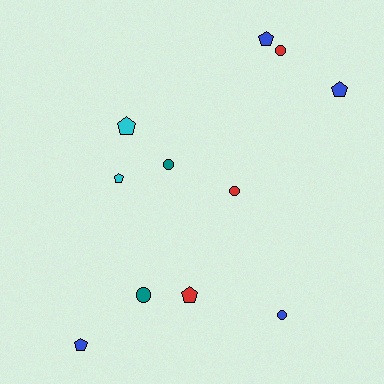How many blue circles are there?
There is 1 blue circle.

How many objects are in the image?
There are 11 objects.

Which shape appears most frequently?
Pentagon, with 6 objects.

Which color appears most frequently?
Blue, with 4 objects.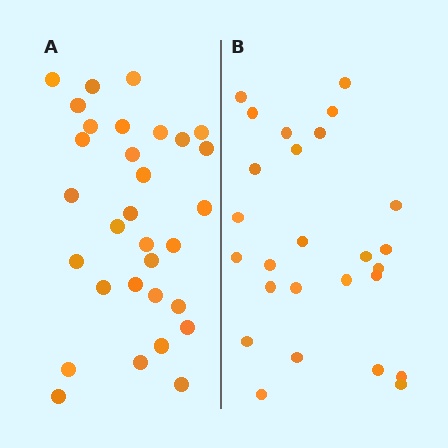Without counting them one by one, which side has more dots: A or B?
Region A (the left region) has more dots.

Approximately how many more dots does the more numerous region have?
Region A has about 5 more dots than region B.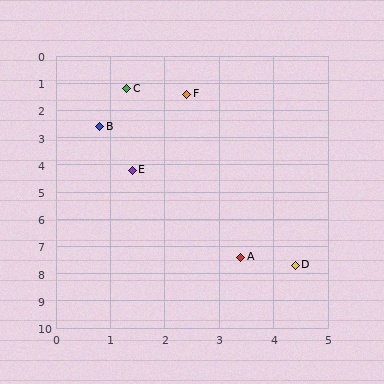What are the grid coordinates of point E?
Point E is at approximately (1.4, 4.2).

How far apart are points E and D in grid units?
Points E and D are about 4.6 grid units apart.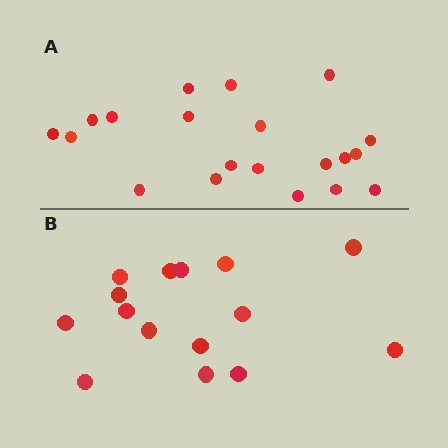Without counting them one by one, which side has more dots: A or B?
Region A (the top region) has more dots.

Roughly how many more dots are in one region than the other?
Region A has about 5 more dots than region B.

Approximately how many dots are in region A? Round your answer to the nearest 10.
About 20 dots.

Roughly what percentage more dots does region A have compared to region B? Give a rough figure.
About 35% more.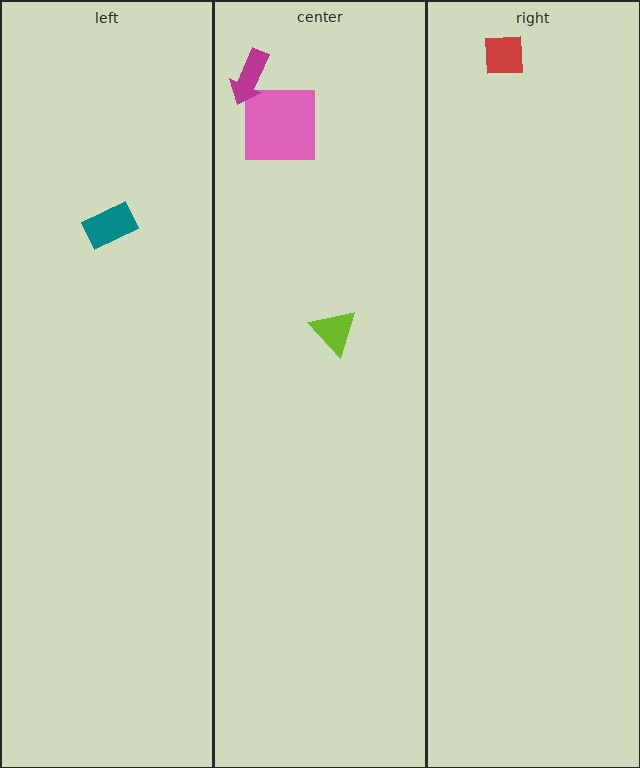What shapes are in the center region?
The pink square, the magenta arrow, the lime triangle.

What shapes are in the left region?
The teal rectangle.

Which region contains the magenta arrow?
The center region.